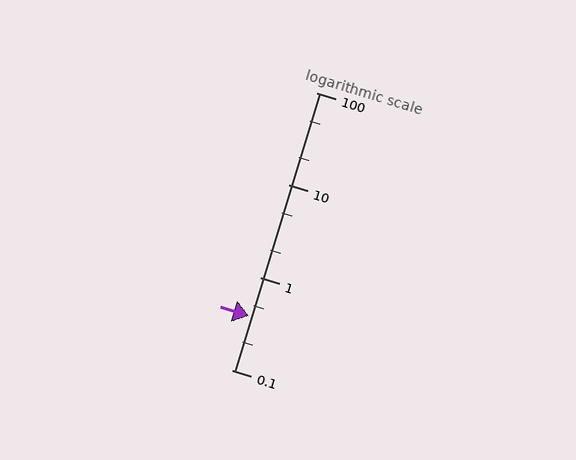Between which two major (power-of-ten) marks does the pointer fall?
The pointer is between 0.1 and 1.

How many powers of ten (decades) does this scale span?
The scale spans 3 decades, from 0.1 to 100.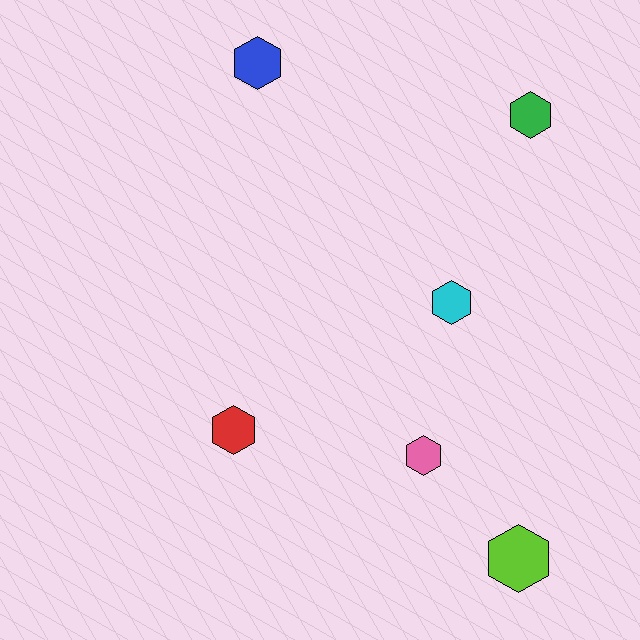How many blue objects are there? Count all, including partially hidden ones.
There is 1 blue object.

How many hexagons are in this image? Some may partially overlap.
There are 6 hexagons.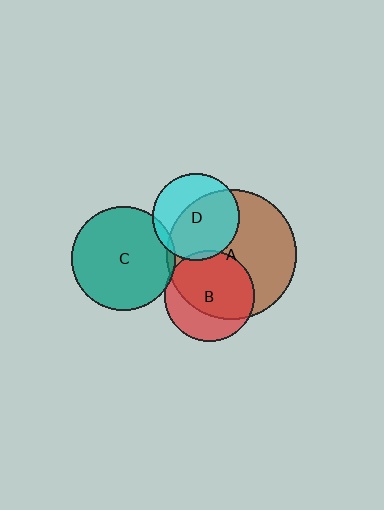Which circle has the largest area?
Circle A (brown).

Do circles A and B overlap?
Yes.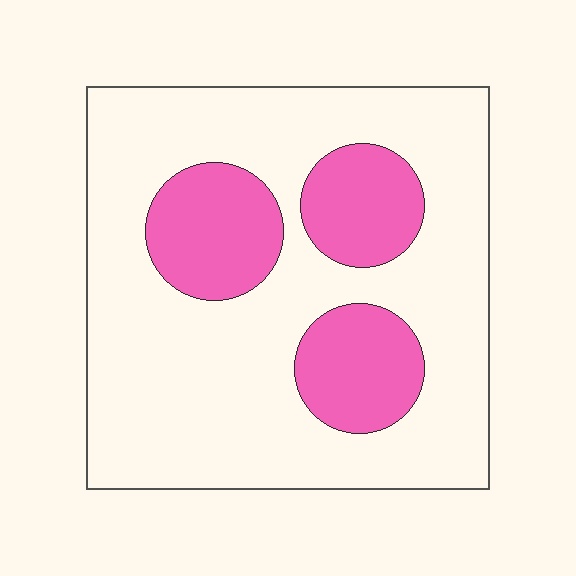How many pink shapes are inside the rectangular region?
3.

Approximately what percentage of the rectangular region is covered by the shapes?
Approximately 25%.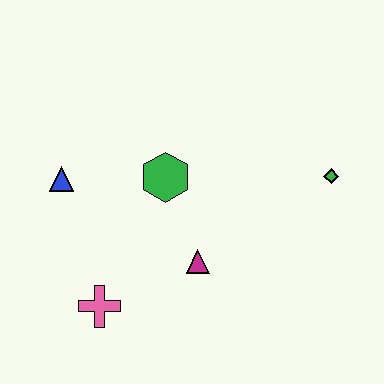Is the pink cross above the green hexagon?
No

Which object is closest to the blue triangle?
The green hexagon is closest to the blue triangle.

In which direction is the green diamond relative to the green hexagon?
The green diamond is to the right of the green hexagon.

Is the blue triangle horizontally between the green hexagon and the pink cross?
No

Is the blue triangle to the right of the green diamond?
No